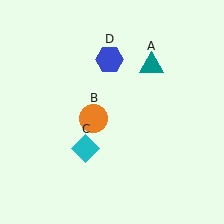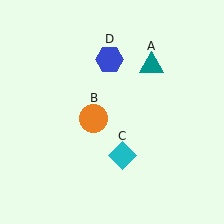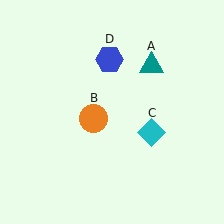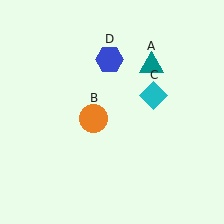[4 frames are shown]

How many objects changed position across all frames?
1 object changed position: cyan diamond (object C).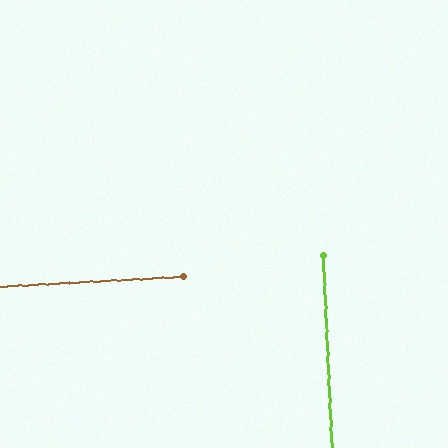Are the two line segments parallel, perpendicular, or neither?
Perpendicular — they meet at approximately 90°.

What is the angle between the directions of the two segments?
Approximately 90 degrees.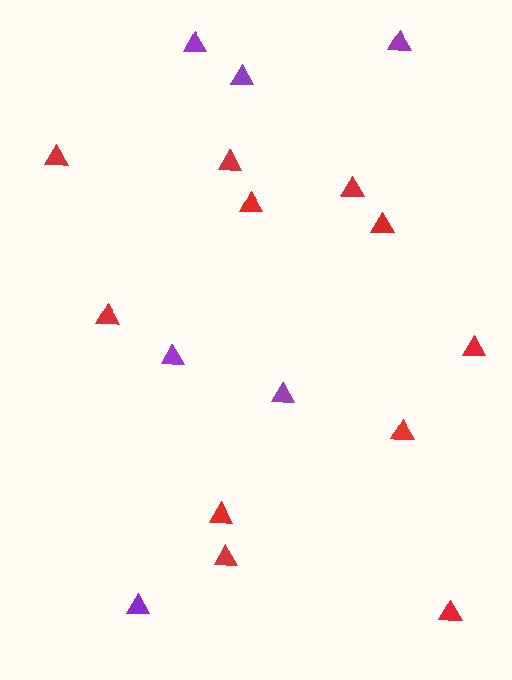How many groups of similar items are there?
There are 2 groups: one group of purple triangles (6) and one group of red triangles (11).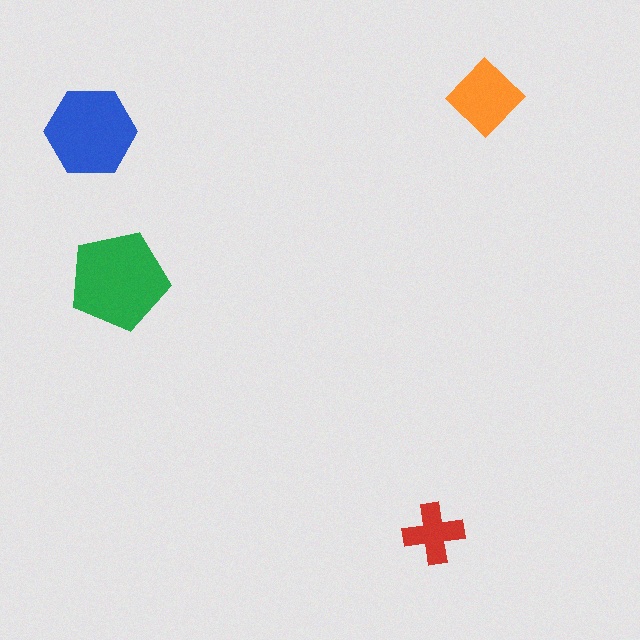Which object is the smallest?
The red cross.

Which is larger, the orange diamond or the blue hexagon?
The blue hexagon.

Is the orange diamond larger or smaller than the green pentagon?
Smaller.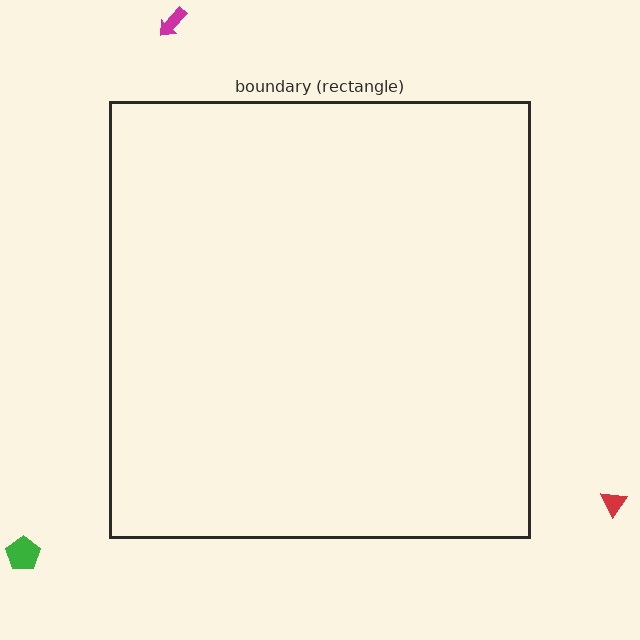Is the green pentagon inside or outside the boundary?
Outside.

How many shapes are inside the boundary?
0 inside, 3 outside.